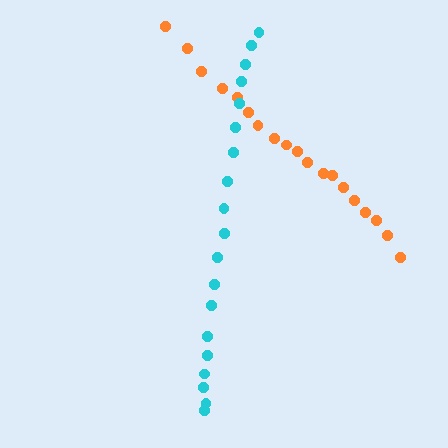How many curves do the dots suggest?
There are 2 distinct paths.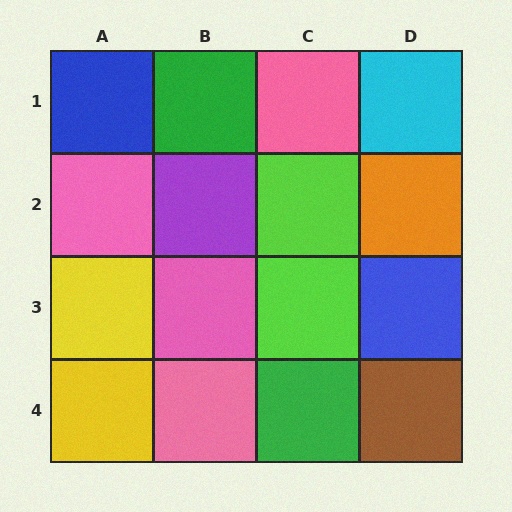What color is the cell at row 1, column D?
Cyan.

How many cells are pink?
4 cells are pink.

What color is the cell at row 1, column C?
Pink.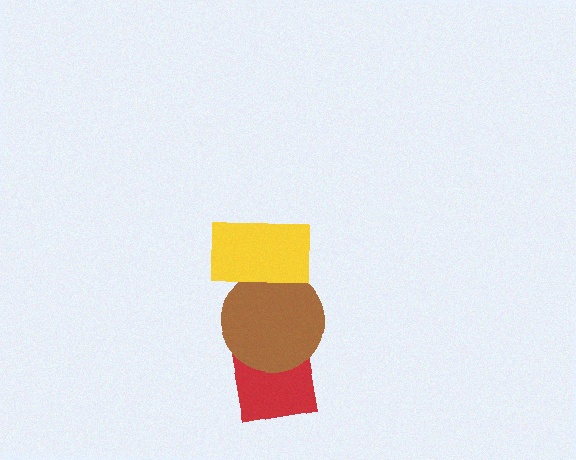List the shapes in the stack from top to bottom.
From top to bottom: the yellow rectangle, the brown circle, the red square.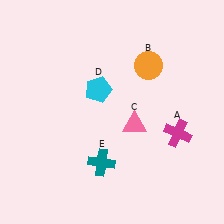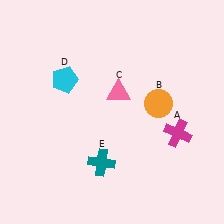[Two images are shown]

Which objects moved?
The objects that moved are: the orange circle (B), the pink triangle (C), the cyan pentagon (D).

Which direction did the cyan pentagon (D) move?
The cyan pentagon (D) moved left.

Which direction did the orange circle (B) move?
The orange circle (B) moved down.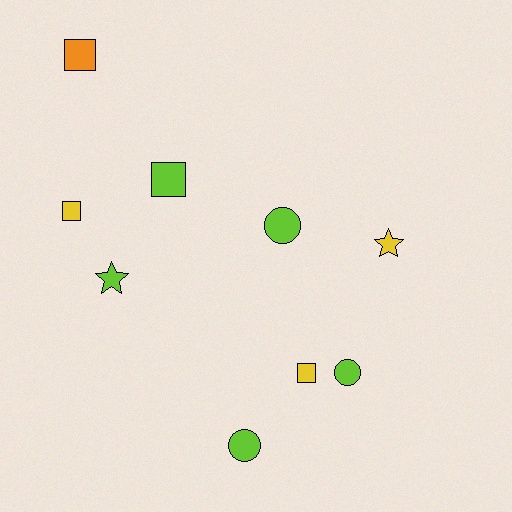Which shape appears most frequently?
Square, with 4 objects.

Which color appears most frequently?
Lime, with 5 objects.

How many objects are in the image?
There are 9 objects.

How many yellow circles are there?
There are no yellow circles.